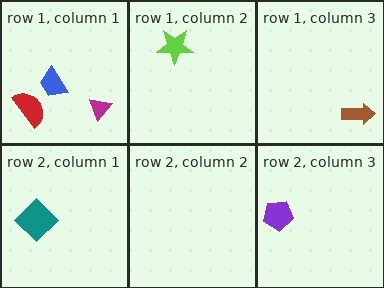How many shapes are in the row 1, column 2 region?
1.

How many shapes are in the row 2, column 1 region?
1.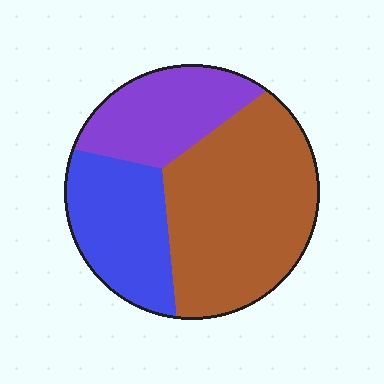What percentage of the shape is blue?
Blue covers about 25% of the shape.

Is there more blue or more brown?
Brown.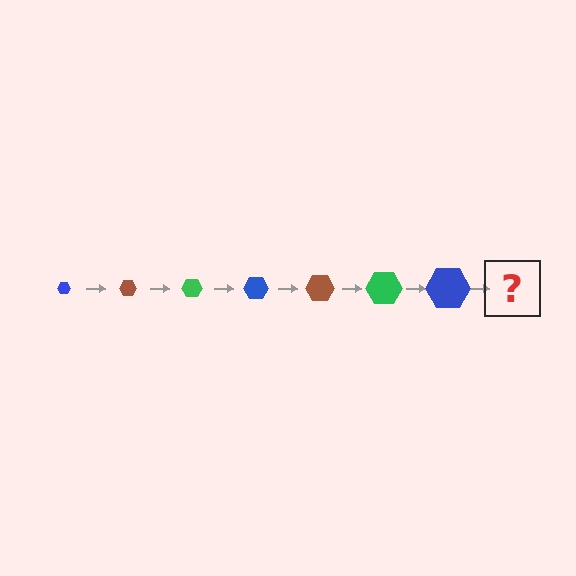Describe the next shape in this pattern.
It should be a brown hexagon, larger than the previous one.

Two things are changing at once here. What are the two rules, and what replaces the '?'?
The two rules are that the hexagon grows larger each step and the color cycles through blue, brown, and green. The '?' should be a brown hexagon, larger than the previous one.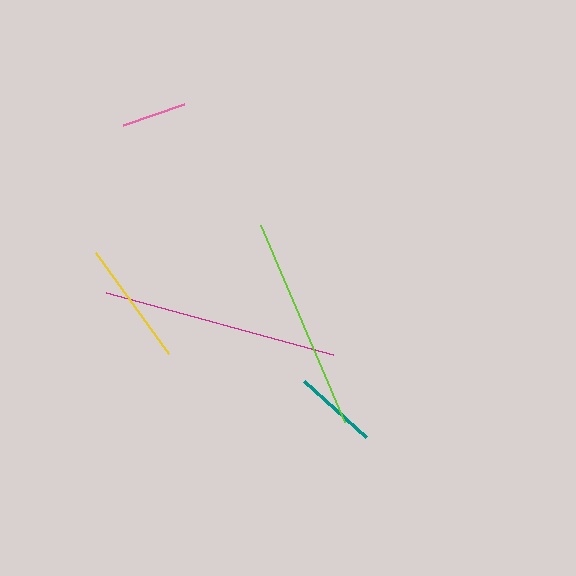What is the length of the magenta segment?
The magenta segment is approximately 236 pixels long.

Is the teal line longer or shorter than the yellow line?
The yellow line is longer than the teal line.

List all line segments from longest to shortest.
From longest to shortest: magenta, lime, yellow, teal, pink.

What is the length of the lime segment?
The lime segment is approximately 214 pixels long.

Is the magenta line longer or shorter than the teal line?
The magenta line is longer than the teal line.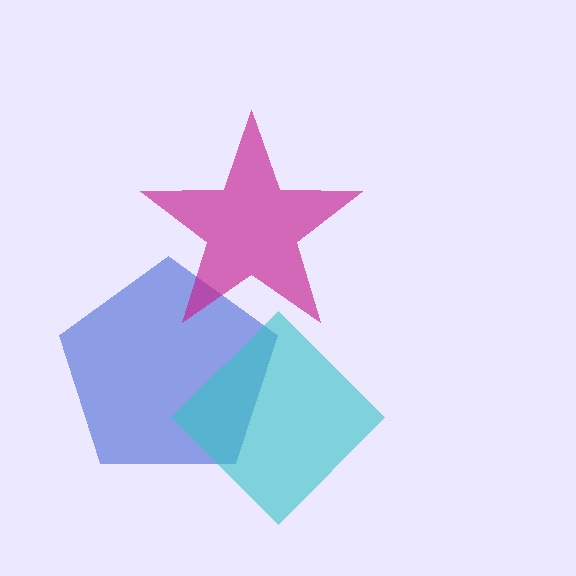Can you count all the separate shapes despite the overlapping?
Yes, there are 3 separate shapes.